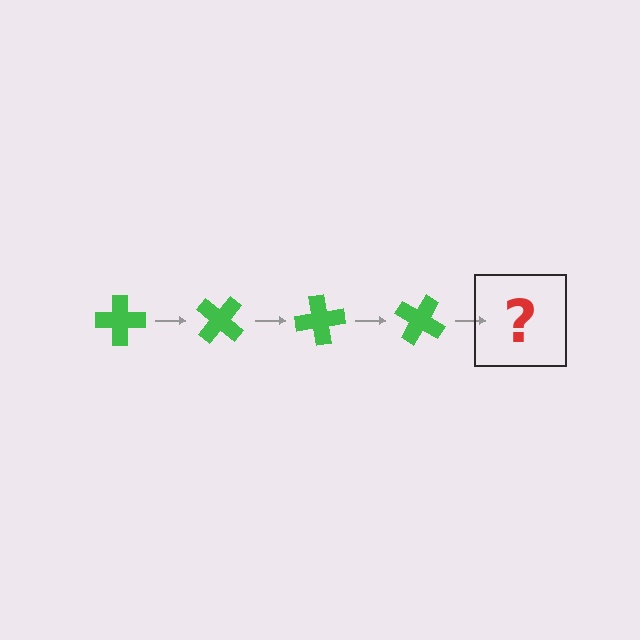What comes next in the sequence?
The next element should be a green cross rotated 160 degrees.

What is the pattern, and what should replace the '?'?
The pattern is that the cross rotates 40 degrees each step. The '?' should be a green cross rotated 160 degrees.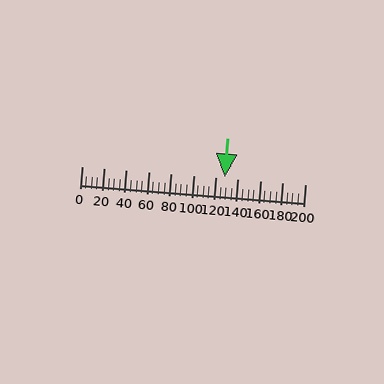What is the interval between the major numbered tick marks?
The major tick marks are spaced 20 units apart.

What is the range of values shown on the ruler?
The ruler shows values from 0 to 200.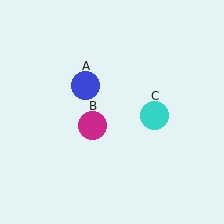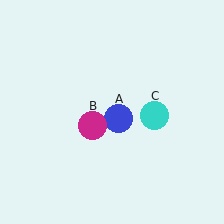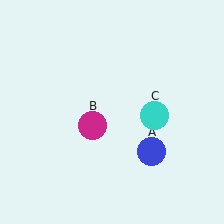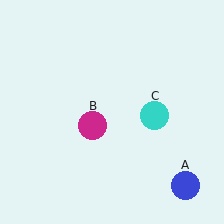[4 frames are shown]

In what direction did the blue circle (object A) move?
The blue circle (object A) moved down and to the right.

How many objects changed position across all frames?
1 object changed position: blue circle (object A).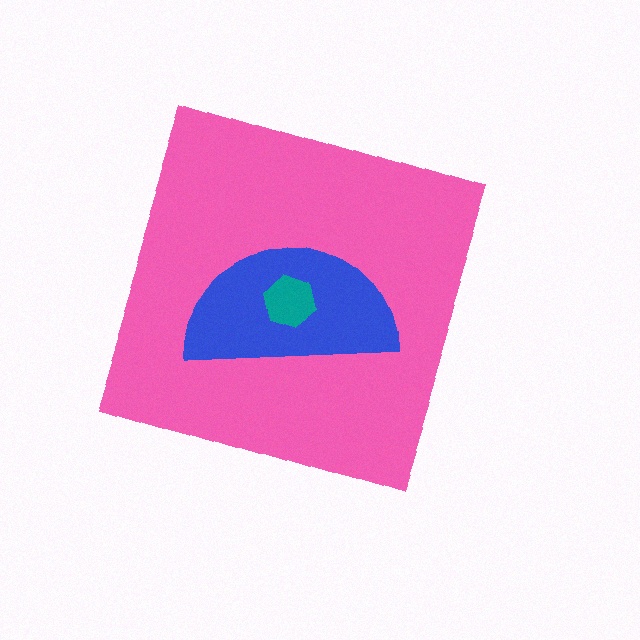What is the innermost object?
The teal hexagon.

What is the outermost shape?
The pink diamond.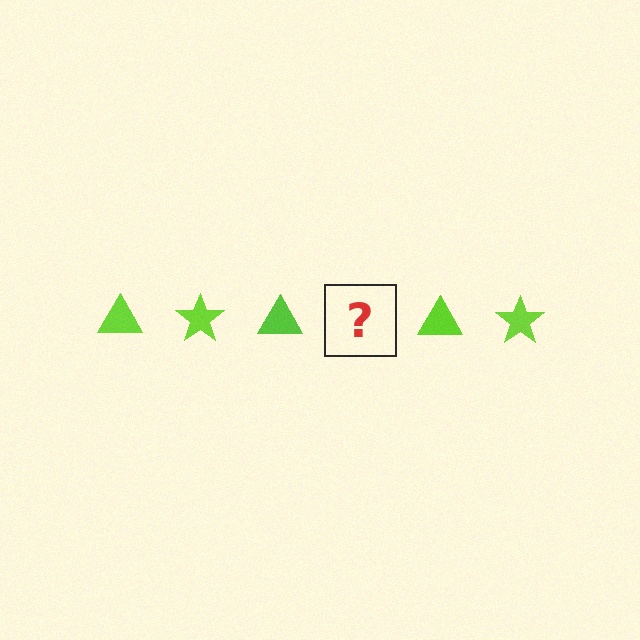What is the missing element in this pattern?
The missing element is a lime star.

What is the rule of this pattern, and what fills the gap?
The rule is that the pattern cycles through triangle, star shapes in lime. The gap should be filled with a lime star.